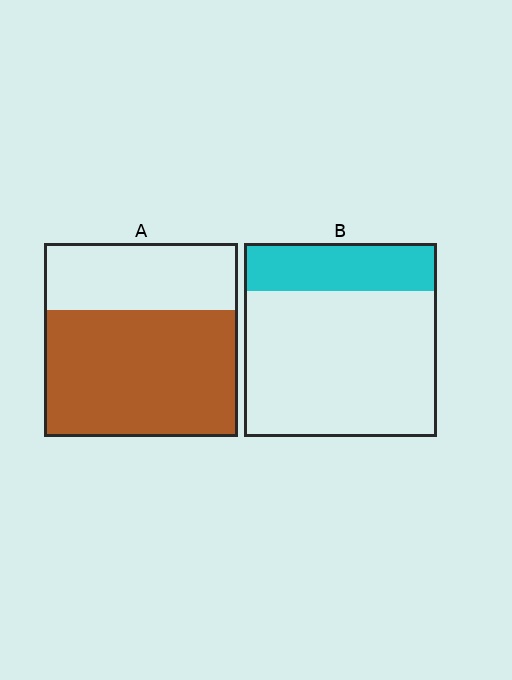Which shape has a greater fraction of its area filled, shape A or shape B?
Shape A.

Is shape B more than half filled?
No.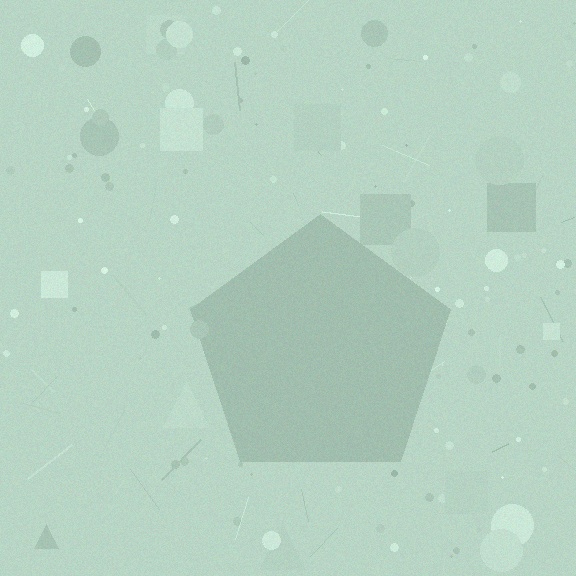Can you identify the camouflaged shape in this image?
The camouflaged shape is a pentagon.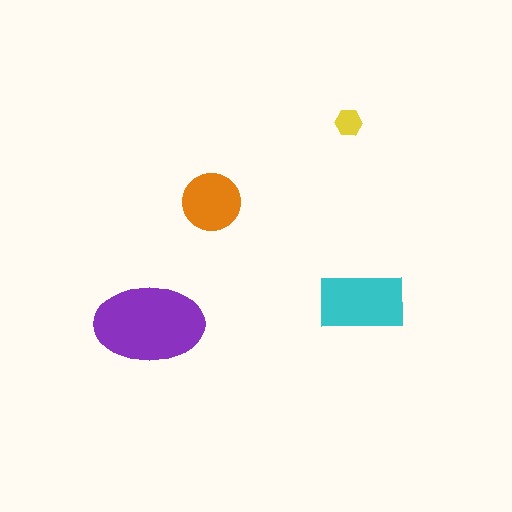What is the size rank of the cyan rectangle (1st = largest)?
2nd.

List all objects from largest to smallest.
The purple ellipse, the cyan rectangle, the orange circle, the yellow hexagon.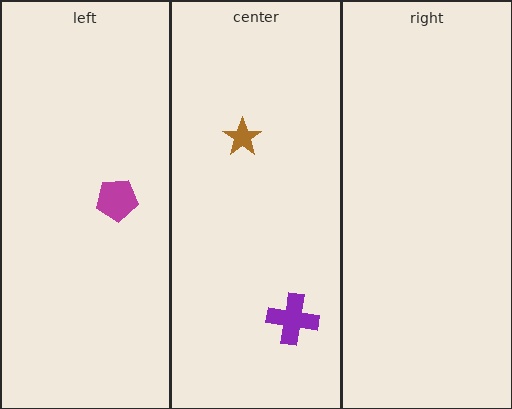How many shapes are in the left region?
1.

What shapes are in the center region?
The purple cross, the brown star.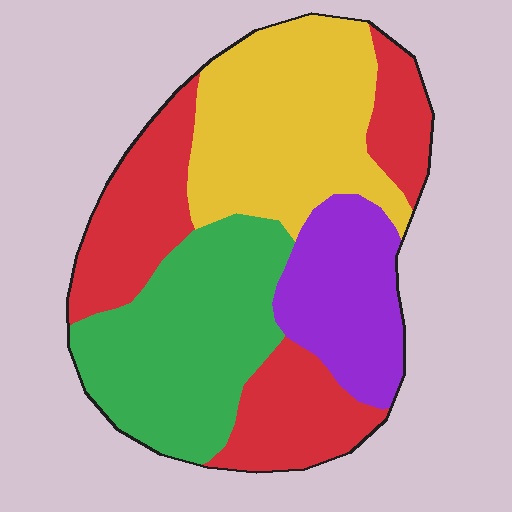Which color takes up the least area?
Purple, at roughly 15%.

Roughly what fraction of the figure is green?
Green covers about 25% of the figure.